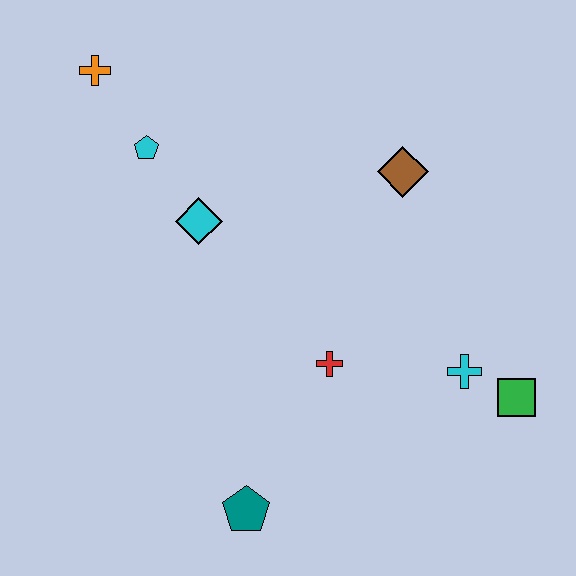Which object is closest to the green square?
The cyan cross is closest to the green square.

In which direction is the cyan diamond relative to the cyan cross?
The cyan diamond is to the left of the cyan cross.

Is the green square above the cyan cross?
No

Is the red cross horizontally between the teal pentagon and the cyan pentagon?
No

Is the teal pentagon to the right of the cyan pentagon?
Yes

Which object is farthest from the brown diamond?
The teal pentagon is farthest from the brown diamond.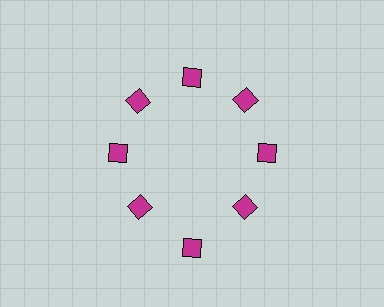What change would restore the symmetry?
The symmetry would be restored by moving it inward, back onto the ring so that all 8 diamonds sit at equal angles and equal distance from the center.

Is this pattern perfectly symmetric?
No. The 8 magenta diamonds are arranged in a ring, but one element near the 6 o'clock position is pushed outward from the center, breaking the 8-fold rotational symmetry.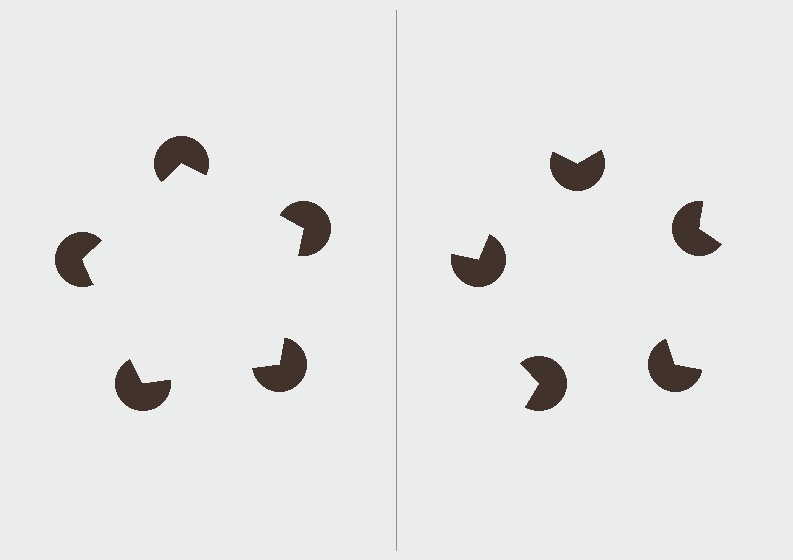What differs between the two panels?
The pac-man discs are positioned identically on both sides; only the wedge orientations differ. On the left they align to a pentagon; on the right they are misaligned.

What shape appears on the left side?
An illusory pentagon.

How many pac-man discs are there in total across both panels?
10 — 5 on each side.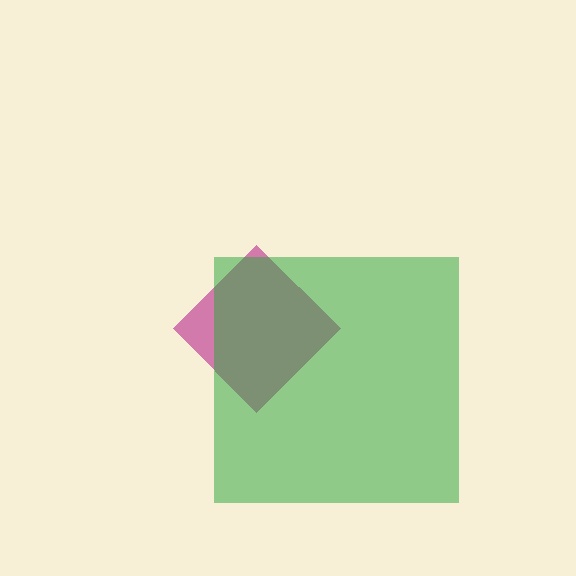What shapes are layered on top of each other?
The layered shapes are: a magenta diamond, a green square.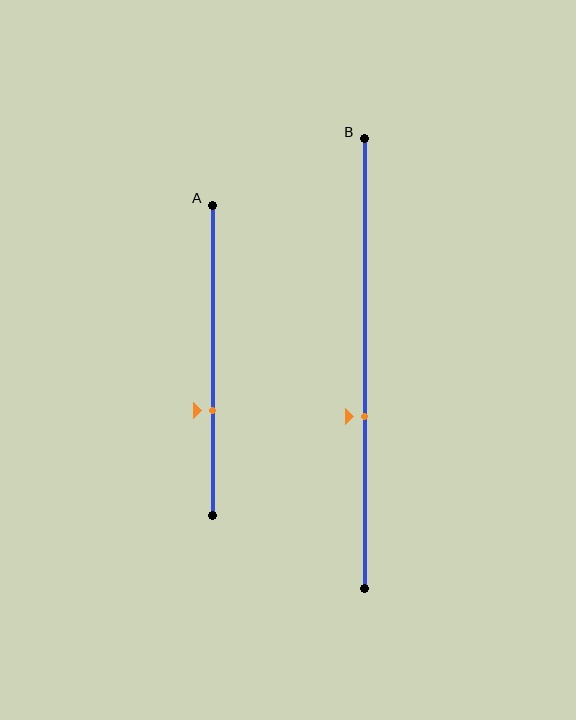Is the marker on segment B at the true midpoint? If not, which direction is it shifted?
No, the marker on segment B is shifted downward by about 12% of the segment length.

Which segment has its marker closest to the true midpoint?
Segment B has its marker closest to the true midpoint.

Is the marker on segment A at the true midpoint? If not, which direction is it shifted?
No, the marker on segment A is shifted downward by about 16% of the segment length.